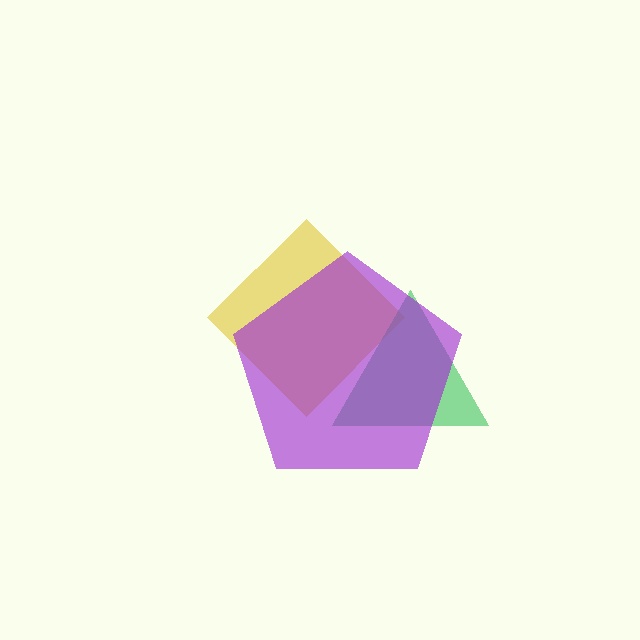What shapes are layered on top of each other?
The layered shapes are: a yellow diamond, a green triangle, a purple pentagon.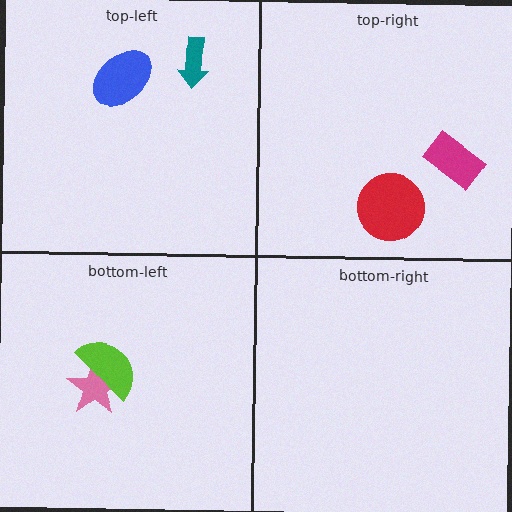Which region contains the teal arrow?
The top-left region.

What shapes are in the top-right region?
The red circle, the magenta rectangle.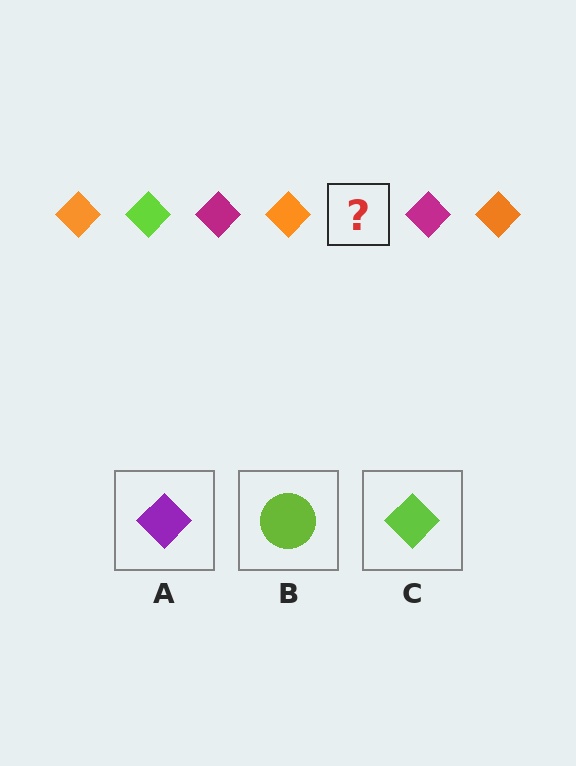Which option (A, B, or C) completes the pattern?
C.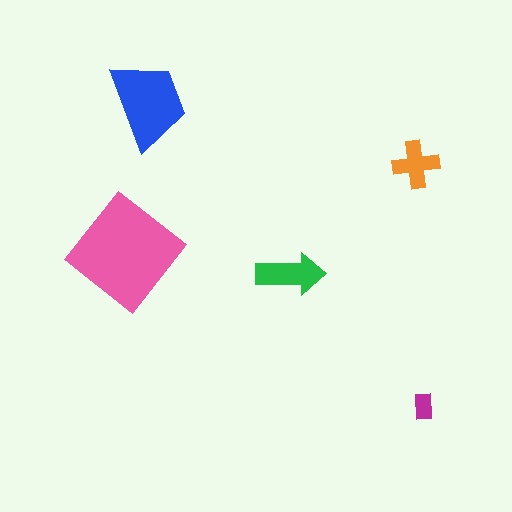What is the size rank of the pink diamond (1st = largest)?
1st.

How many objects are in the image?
There are 5 objects in the image.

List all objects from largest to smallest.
The pink diamond, the blue trapezoid, the green arrow, the orange cross, the magenta rectangle.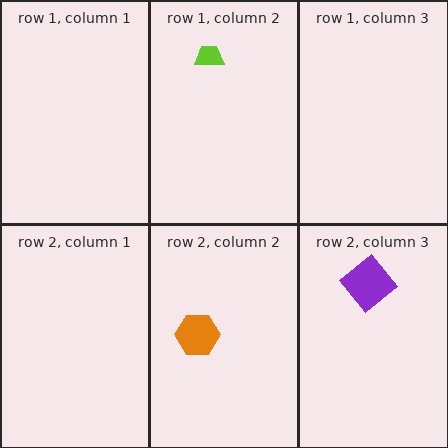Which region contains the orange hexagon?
The row 2, column 2 region.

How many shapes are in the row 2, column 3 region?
1.